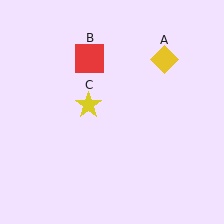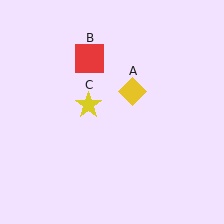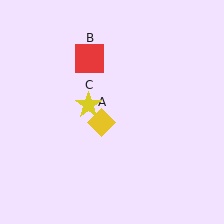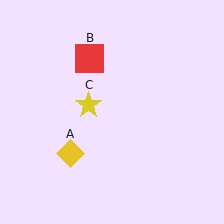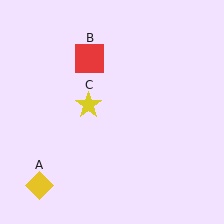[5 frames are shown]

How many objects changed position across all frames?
1 object changed position: yellow diamond (object A).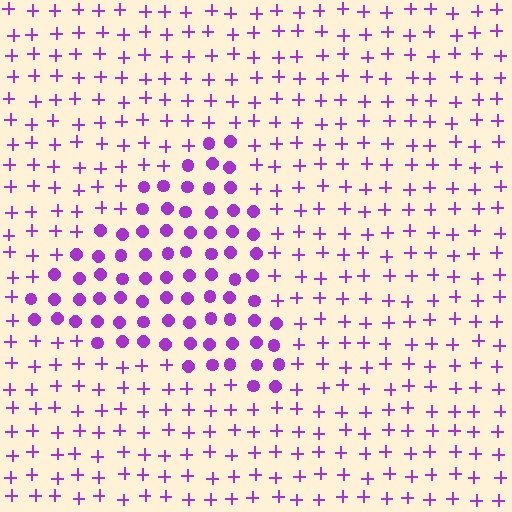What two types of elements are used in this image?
The image uses circles inside the triangle region and plus signs outside it.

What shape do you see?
I see a triangle.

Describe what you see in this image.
The image is filled with small purple elements arranged in a uniform grid. A triangle-shaped region contains circles, while the surrounding area contains plus signs. The boundary is defined purely by the change in element shape.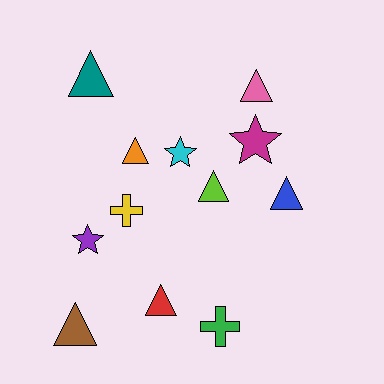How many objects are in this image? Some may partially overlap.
There are 12 objects.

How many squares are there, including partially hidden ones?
There are no squares.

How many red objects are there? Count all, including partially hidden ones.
There is 1 red object.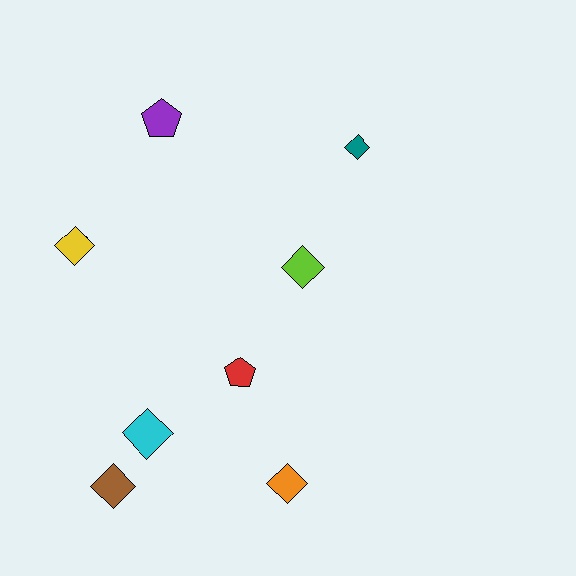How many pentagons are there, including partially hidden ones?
There are 2 pentagons.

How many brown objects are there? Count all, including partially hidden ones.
There is 1 brown object.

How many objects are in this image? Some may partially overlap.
There are 8 objects.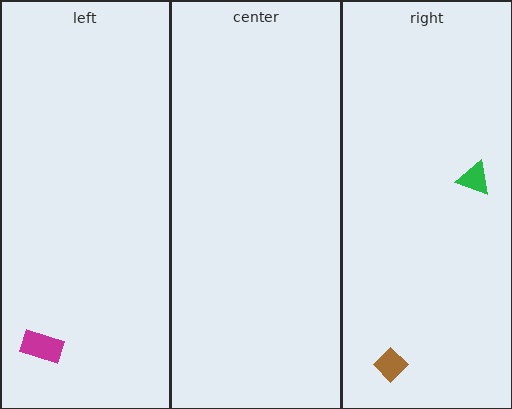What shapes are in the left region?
The magenta rectangle.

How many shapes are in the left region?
1.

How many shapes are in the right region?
2.